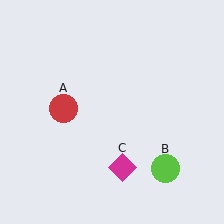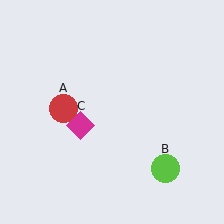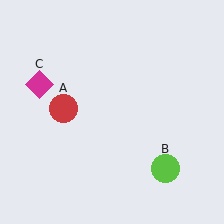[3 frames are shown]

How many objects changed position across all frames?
1 object changed position: magenta diamond (object C).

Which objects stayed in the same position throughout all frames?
Red circle (object A) and lime circle (object B) remained stationary.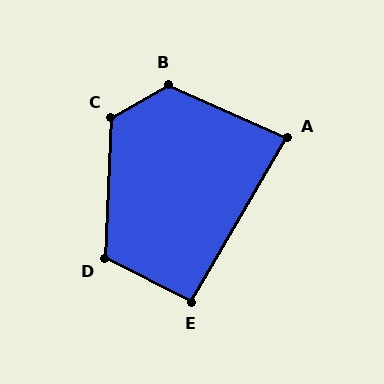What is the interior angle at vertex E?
Approximately 94 degrees (approximately right).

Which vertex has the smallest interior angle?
A, at approximately 84 degrees.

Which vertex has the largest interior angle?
B, at approximately 126 degrees.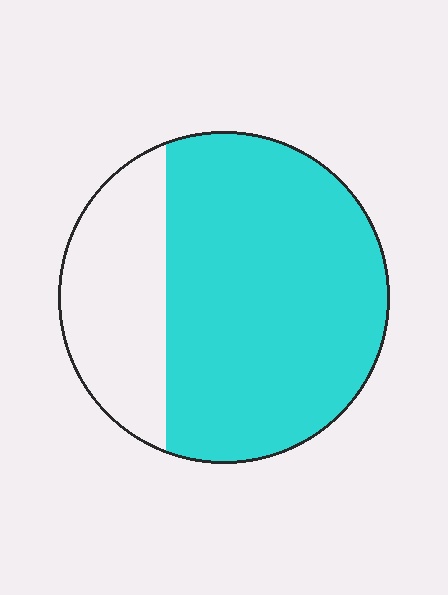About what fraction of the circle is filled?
About three quarters (3/4).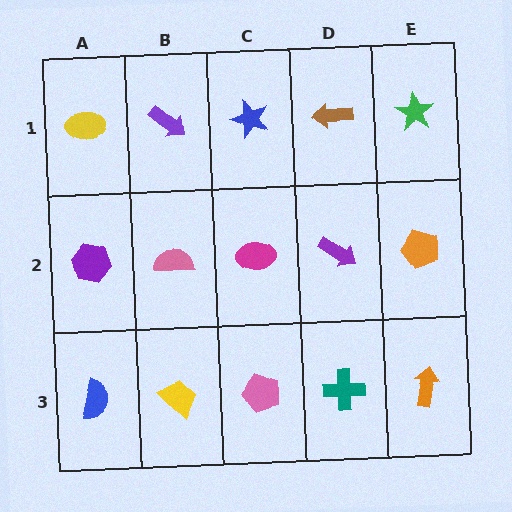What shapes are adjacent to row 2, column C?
A blue star (row 1, column C), a pink pentagon (row 3, column C), a pink semicircle (row 2, column B), a purple arrow (row 2, column D).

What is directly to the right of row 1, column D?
A green star.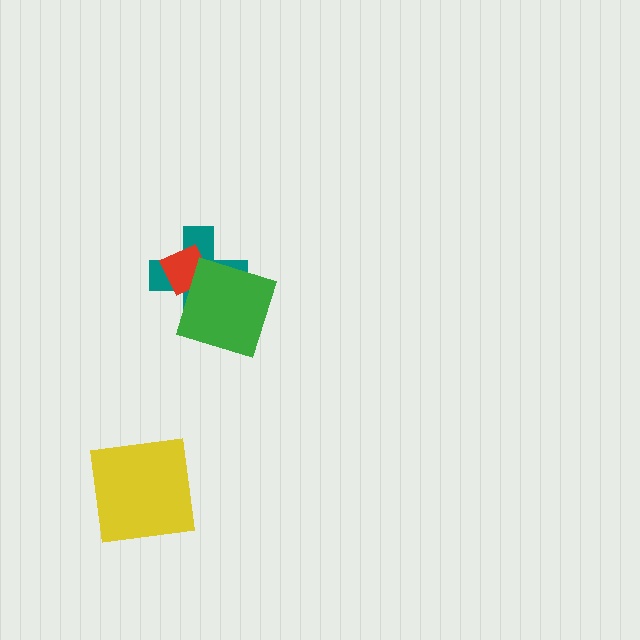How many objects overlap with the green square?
2 objects overlap with the green square.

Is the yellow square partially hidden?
No, no other shape covers it.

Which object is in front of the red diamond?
The green square is in front of the red diamond.